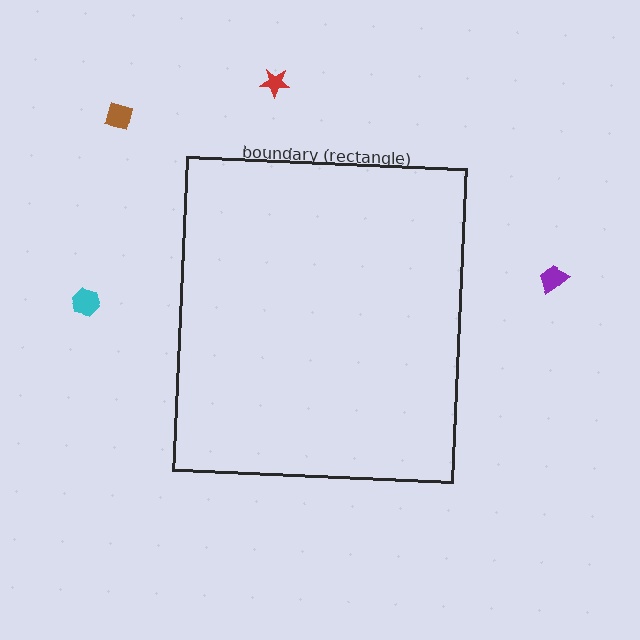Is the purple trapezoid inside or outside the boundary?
Outside.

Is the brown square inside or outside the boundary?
Outside.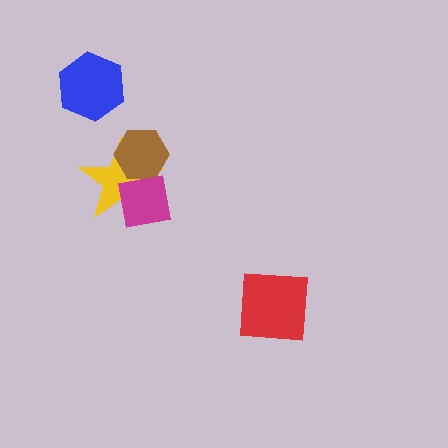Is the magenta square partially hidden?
No, no other shape covers it.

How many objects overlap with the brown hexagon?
2 objects overlap with the brown hexagon.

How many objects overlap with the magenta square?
2 objects overlap with the magenta square.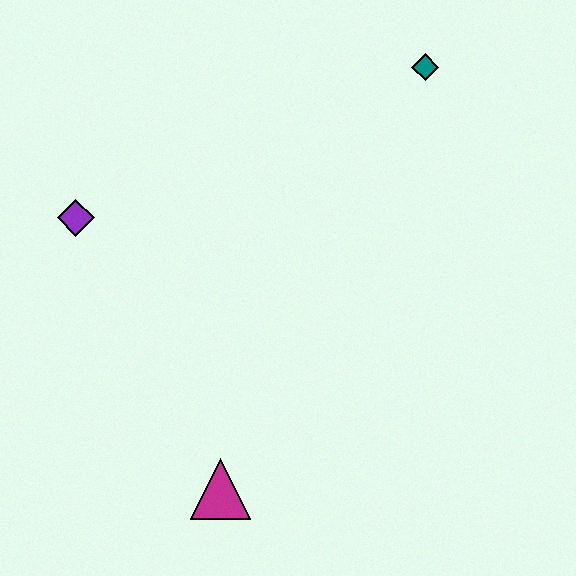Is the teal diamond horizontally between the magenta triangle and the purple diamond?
No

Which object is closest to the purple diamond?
The magenta triangle is closest to the purple diamond.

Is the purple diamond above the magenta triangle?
Yes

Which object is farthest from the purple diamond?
The teal diamond is farthest from the purple diamond.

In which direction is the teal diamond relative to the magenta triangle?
The teal diamond is above the magenta triangle.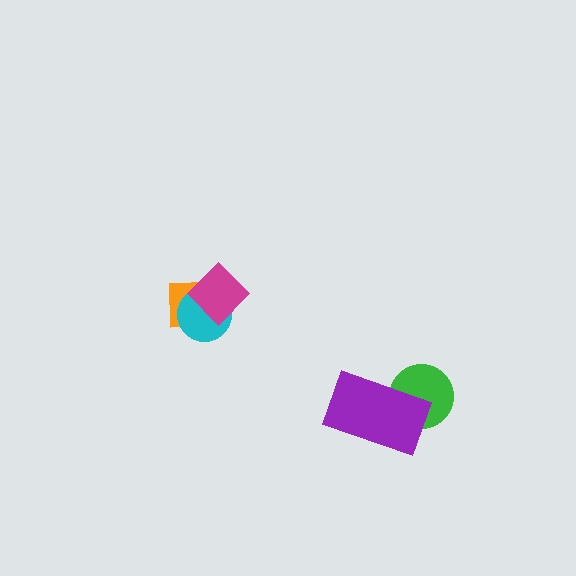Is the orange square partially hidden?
Yes, it is partially covered by another shape.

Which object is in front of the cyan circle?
The magenta diamond is in front of the cyan circle.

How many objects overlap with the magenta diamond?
2 objects overlap with the magenta diamond.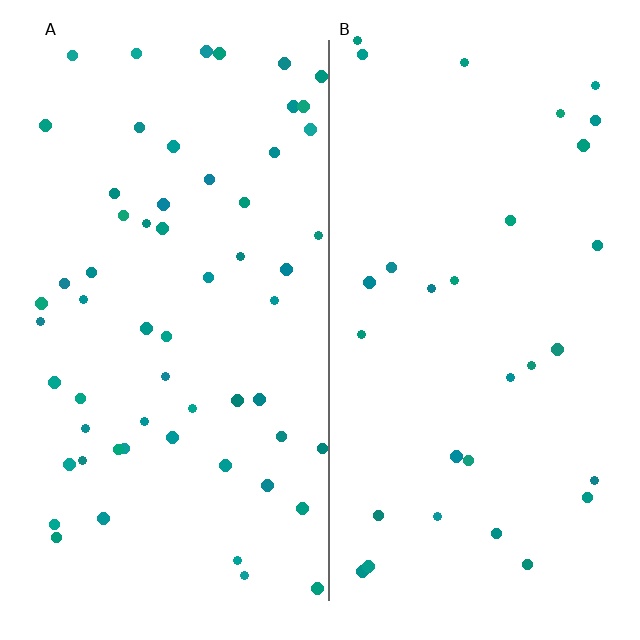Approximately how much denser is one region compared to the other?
Approximately 1.9× — region A over region B.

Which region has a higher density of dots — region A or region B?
A (the left).